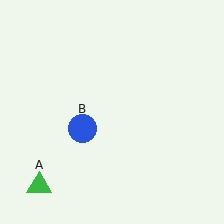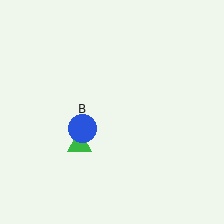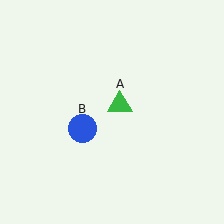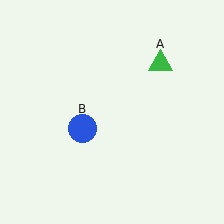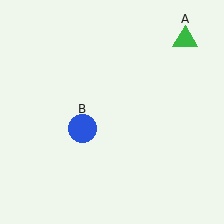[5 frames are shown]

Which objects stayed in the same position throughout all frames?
Blue circle (object B) remained stationary.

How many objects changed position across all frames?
1 object changed position: green triangle (object A).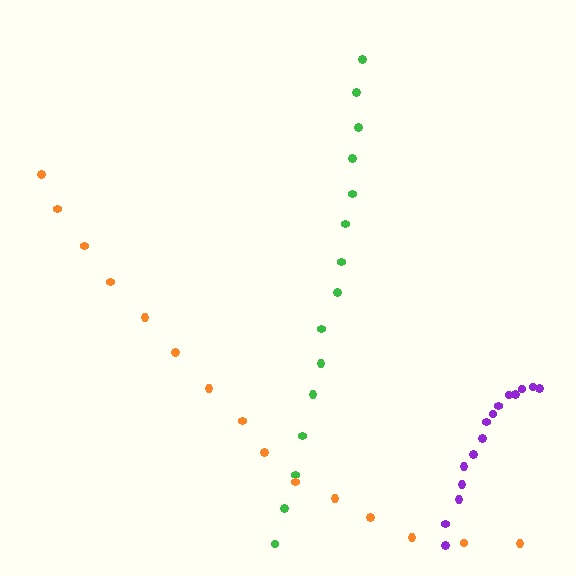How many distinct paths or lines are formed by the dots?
There are 3 distinct paths.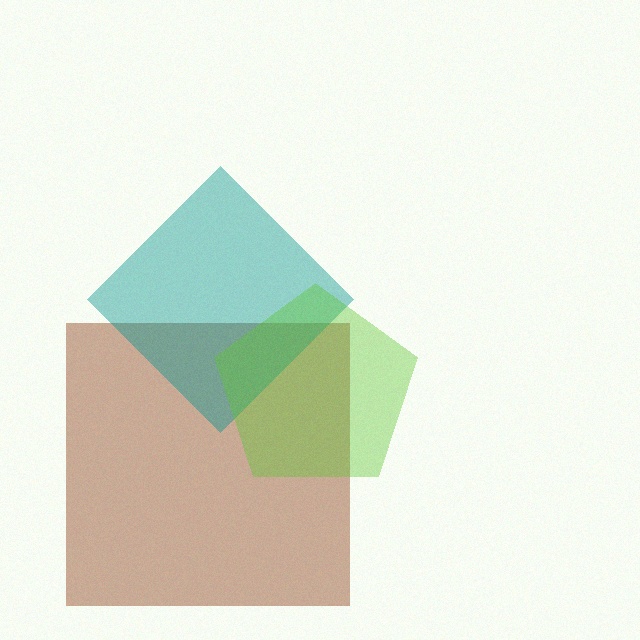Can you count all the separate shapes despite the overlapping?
Yes, there are 3 separate shapes.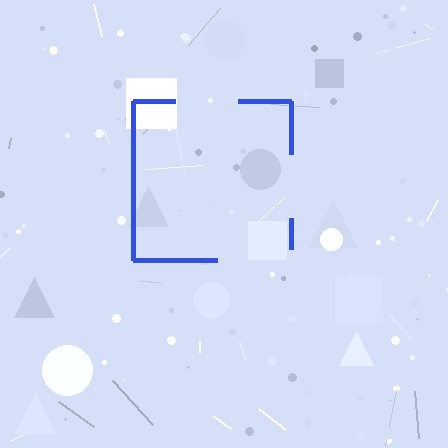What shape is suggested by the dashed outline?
The dashed outline suggests a square.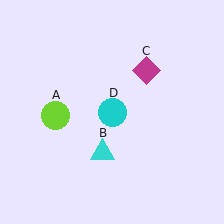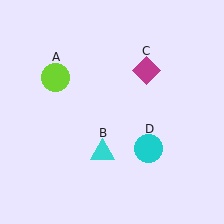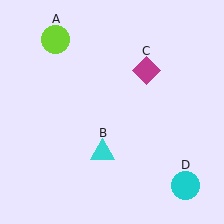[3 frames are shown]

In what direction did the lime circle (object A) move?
The lime circle (object A) moved up.